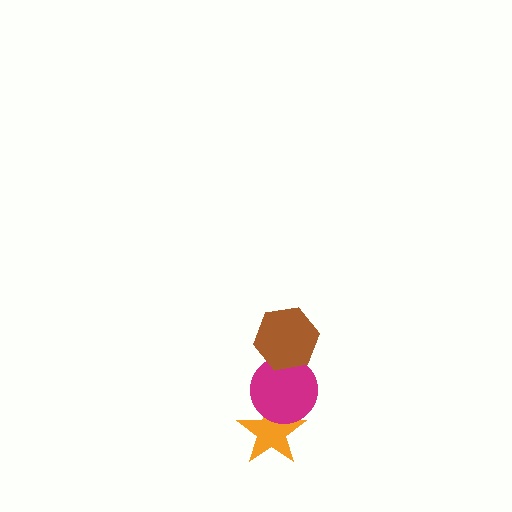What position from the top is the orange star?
The orange star is 3rd from the top.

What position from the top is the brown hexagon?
The brown hexagon is 1st from the top.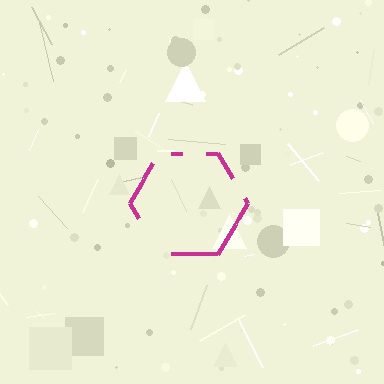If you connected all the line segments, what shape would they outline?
They would outline a hexagon.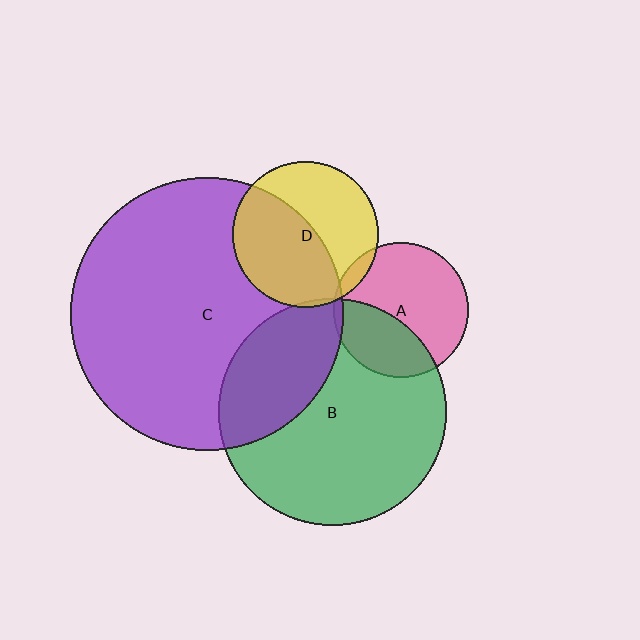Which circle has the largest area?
Circle C (purple).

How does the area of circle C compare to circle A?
Approximately 4.1 times.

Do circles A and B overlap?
Yes.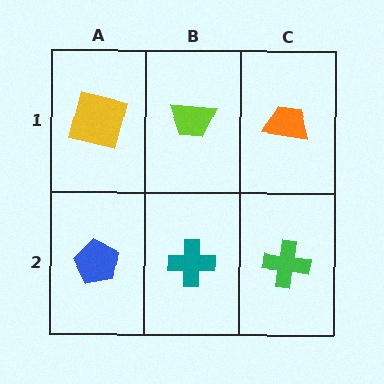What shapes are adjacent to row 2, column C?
An orange trapezoid (row 1, column C), a teal cross (row 2, column B).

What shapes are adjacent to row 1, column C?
A green cross (row 2, column C), a lime trapezoid (row 1, column B).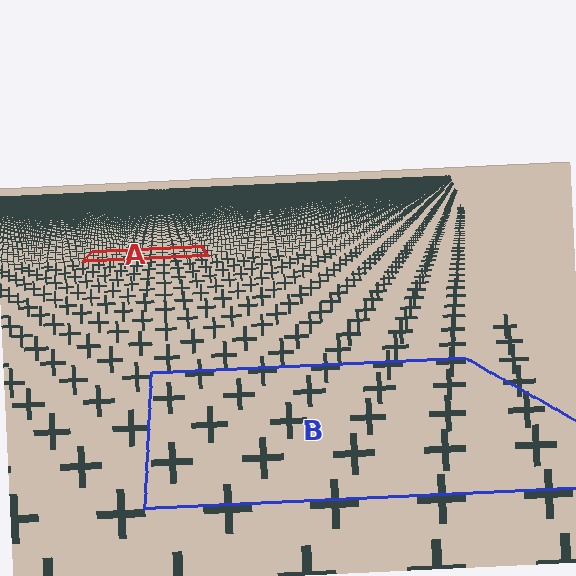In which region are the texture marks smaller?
The texture marks are smaller in region A, because it is farther away.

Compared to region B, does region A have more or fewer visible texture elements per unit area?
Region A has more texture elements per unit area — they are packed more densely because it is farther away.